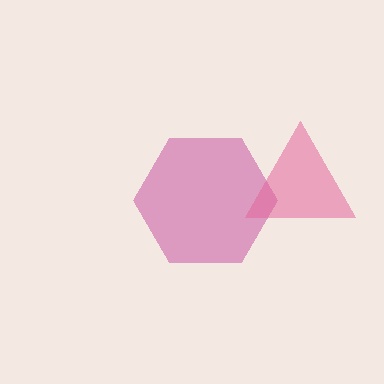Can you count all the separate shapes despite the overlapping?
Yes, there are 2 separate shapes.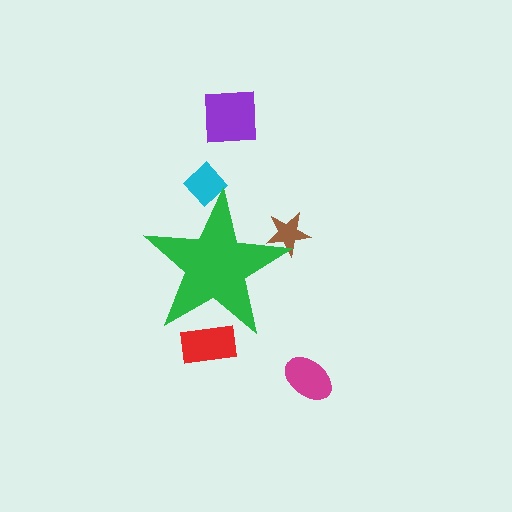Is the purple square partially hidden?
No, the purple square is fully visible.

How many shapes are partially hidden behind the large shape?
3 shapes are partially hidden.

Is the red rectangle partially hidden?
Yes, the red rectangle is partially hidden behind the green star.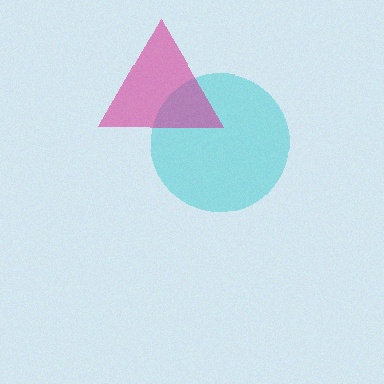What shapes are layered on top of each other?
The layered shapes are: a cyan circle, a magenta triangle.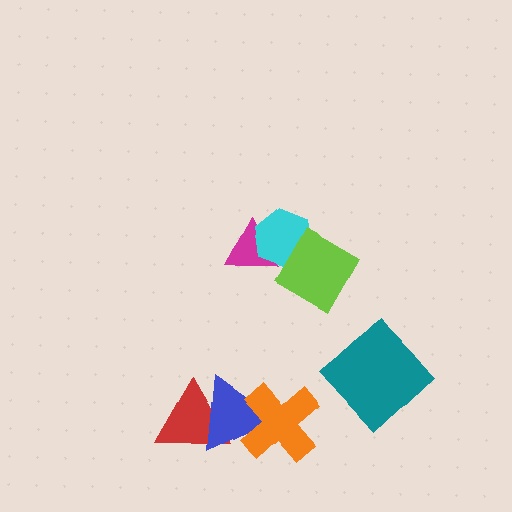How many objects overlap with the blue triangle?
2 objects overlap with the blue triangle.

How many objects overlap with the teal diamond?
0 objects overlap with the teal diamond.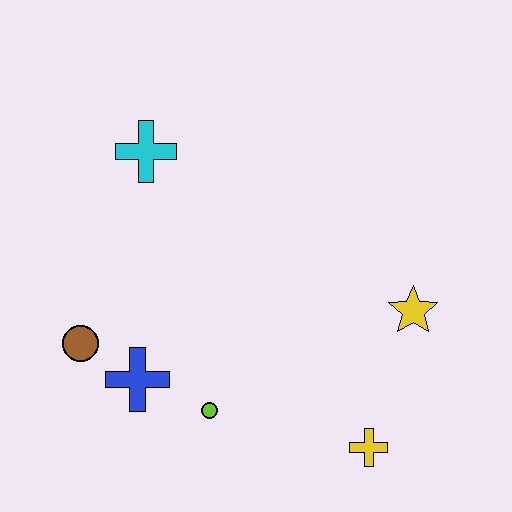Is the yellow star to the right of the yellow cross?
Yes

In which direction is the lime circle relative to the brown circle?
The lime circle is to the right of the brown circle.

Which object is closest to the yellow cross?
The yellow star is closest to the yellow cross.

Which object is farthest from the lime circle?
The cyan cross is farthest from the lime circle.